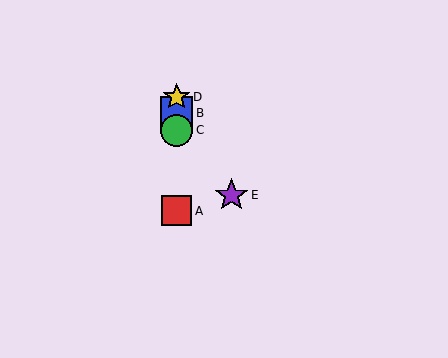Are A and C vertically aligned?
Yes, both are at x≈177.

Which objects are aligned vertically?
Objects A, B, C, D are aligned vertically.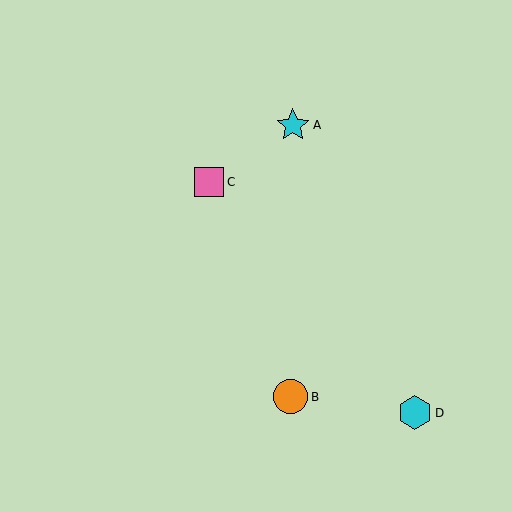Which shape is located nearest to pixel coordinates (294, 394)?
The orange circle (labeled B) at (291, 397) is nearest to that location.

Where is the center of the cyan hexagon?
The center of the cyan hexagon is at (415, 413).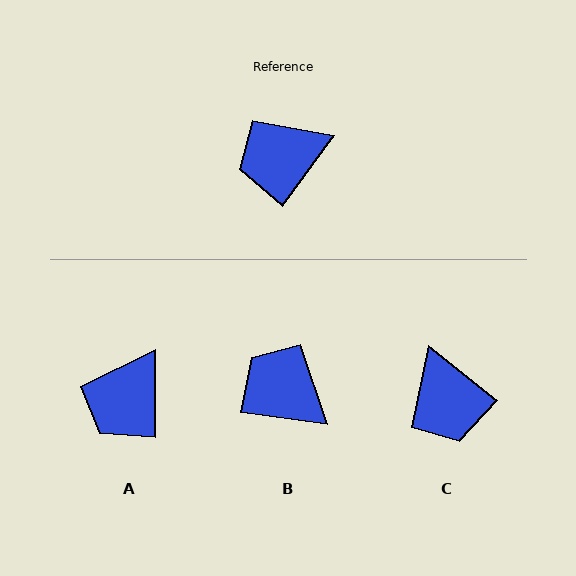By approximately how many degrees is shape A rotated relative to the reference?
Approximately 37 degrees counter-clockwise.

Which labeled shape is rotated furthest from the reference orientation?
C, about 88 degrees away.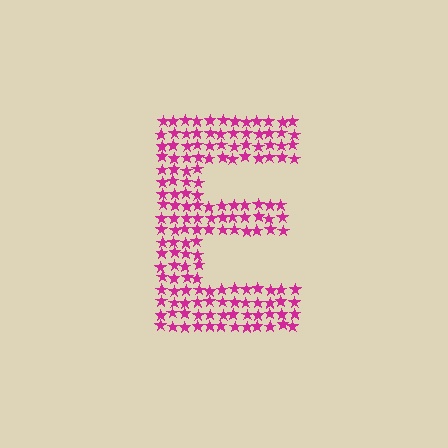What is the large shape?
The large shape is the letter E.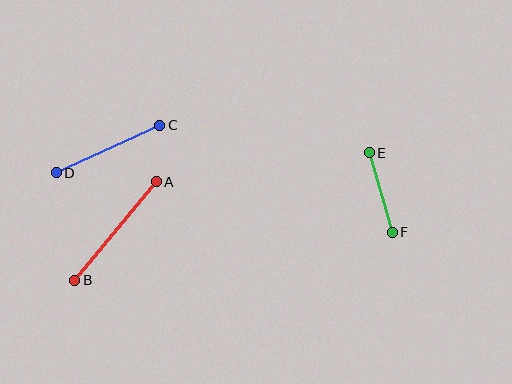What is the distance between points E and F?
The distance is approximately 83 pixels.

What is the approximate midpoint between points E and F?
The midpoint is at approximately (381, 192) pixels.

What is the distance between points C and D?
The distance is approximately 114 pixels.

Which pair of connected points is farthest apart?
Points A and B are farthest apart.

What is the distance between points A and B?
The distance is approximately 128 pixels.